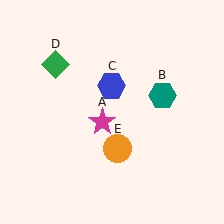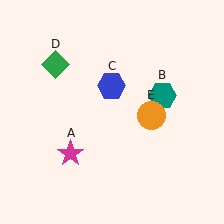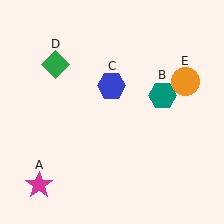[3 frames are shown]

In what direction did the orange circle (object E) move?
The orange circle (object E) moved up and to the right.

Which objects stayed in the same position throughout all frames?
Teal hexagon (object B) and blue hexagon (object C) and green diamond (object D) remained stationary.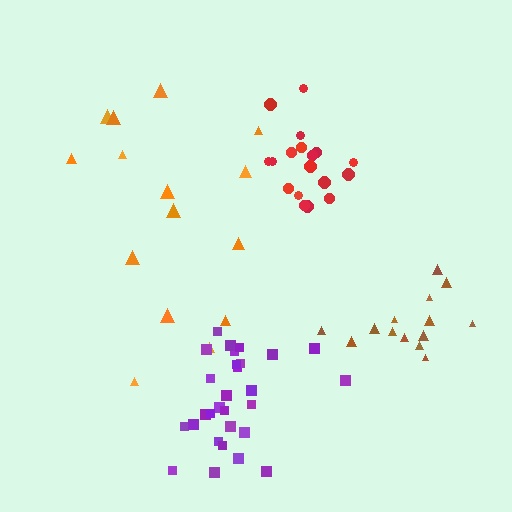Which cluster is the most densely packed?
Red.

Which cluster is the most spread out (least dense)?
Orange.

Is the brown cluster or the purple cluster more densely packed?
Purple.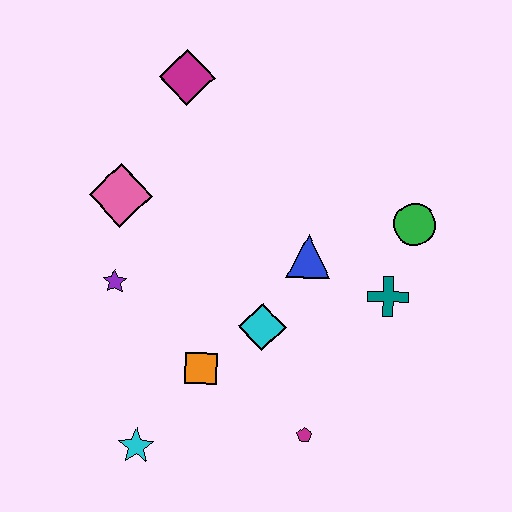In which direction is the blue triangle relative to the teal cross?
The blue triangle is to the left of the teal cross.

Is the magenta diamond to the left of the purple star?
No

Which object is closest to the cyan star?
The orange square is closest to the cyan star.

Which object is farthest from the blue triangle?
The cyan star is farthest from the blue triangle.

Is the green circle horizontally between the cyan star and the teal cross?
No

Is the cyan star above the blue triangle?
No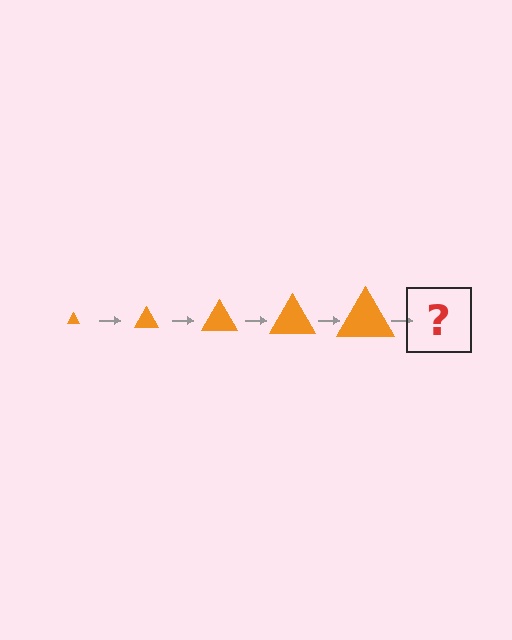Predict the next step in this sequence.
The next step is an orange triangle, larger than the previous one.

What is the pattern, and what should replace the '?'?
The pattern is that the triangle gets progressively larger each step. The '?' should be an orange triangle, larger than the previous one.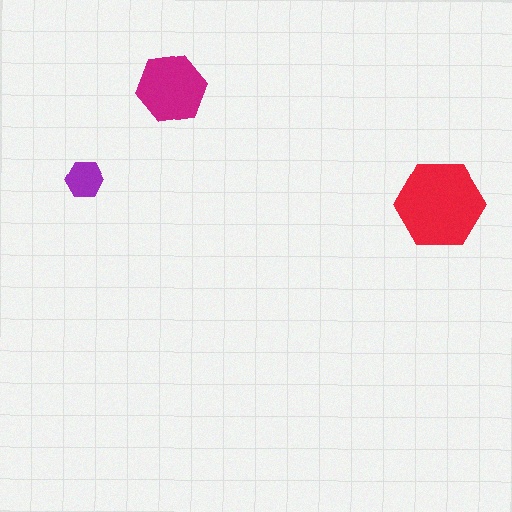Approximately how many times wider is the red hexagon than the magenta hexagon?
About 1.5 times wider.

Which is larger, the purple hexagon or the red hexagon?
The red one.